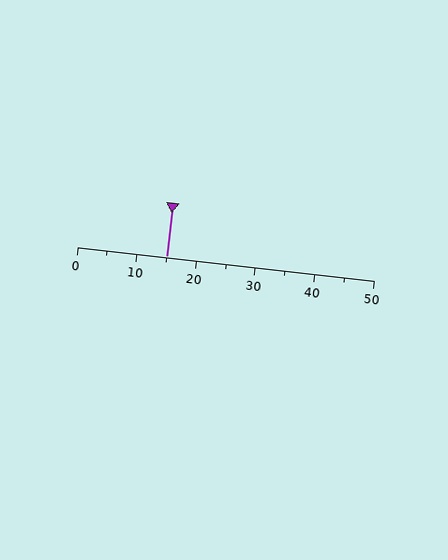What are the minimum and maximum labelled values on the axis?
The axis runs from 0 to 50.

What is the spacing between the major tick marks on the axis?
The major ticks are spaced 10 apart.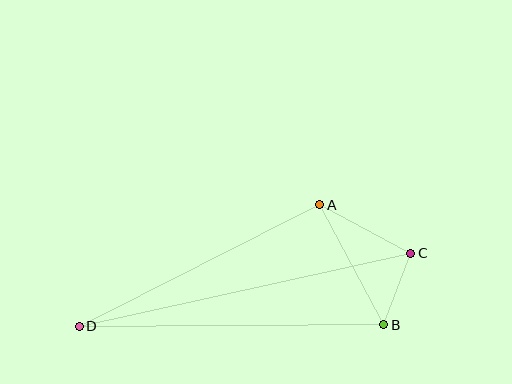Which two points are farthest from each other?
Points C and D are farthest from each other.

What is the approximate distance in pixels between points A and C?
The distance between A and C is approximately 103 pixels.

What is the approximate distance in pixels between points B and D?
The distance between B and D is approximately 304 pixels.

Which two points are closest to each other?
Points B and C are closest to each other.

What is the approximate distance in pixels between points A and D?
The distance between A and D is approximately 269 pixels.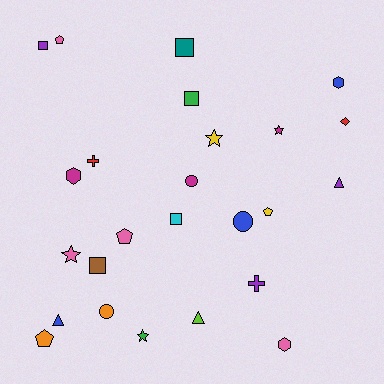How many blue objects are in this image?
There are 3 blue objects.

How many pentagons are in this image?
There are 4 pentagons.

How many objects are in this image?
There are 25 objects.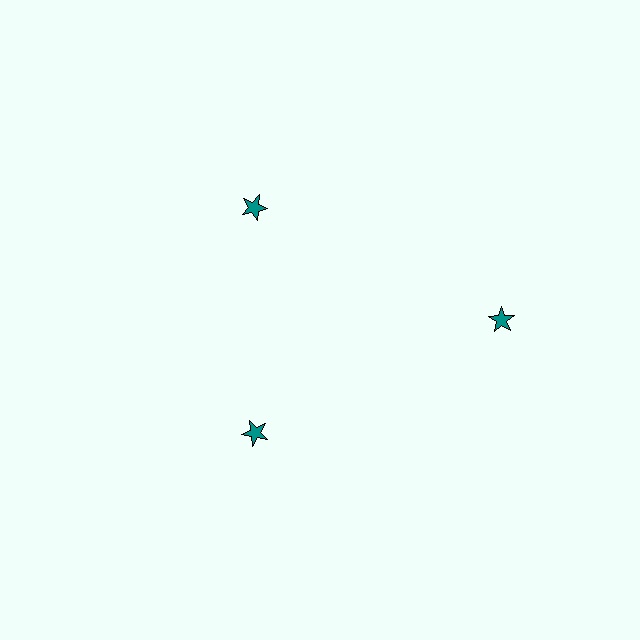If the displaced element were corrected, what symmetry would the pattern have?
It would have 3-fold rotational symmetry — the pattern would map onto itself every 120 degrees.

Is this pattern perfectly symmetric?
No. The 3 teal stars are arranged in a ring, but one element near the 3 o'clock position is pushed outward from the center, breaking the 3-fold rotational symmetry.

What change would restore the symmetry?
The symmetry would be restored by moving it inward, back onto the ring so that all 3 stars sit at equal angles and equal distance from the center.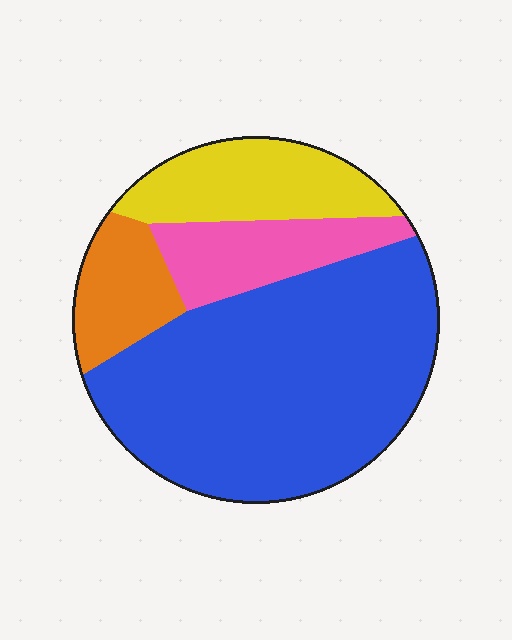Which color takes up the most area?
Blue, at roughly 60%.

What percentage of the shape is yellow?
Yellow takes up about one sixth (1/6) of the shape.